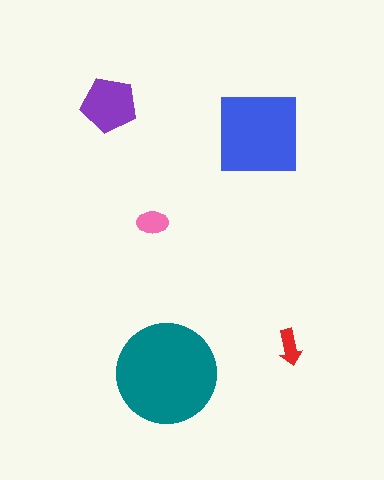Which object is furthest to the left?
The purple pentagon is leftmost.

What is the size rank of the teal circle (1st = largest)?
1st.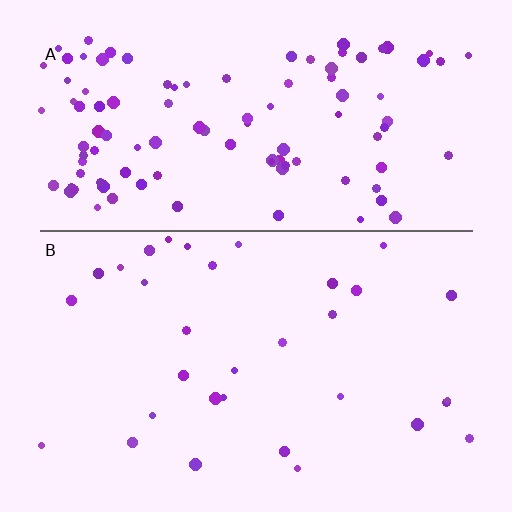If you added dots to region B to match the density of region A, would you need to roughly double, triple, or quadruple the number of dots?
Approximately triple.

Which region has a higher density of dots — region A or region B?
A (the top).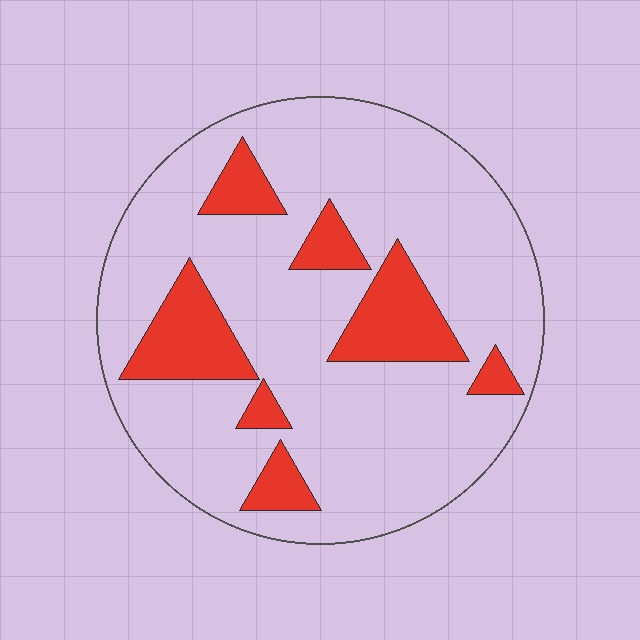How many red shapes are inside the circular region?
7.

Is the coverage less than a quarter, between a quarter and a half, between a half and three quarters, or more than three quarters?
Less than a quarter.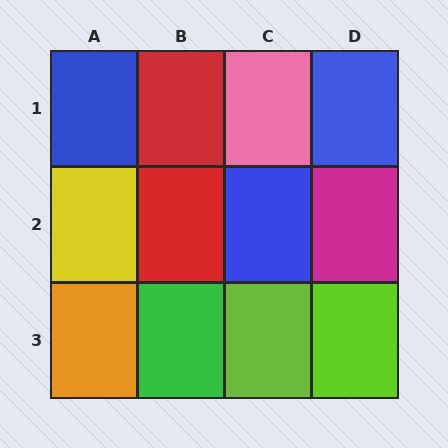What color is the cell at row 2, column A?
Yellow.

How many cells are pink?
1 cell is pink.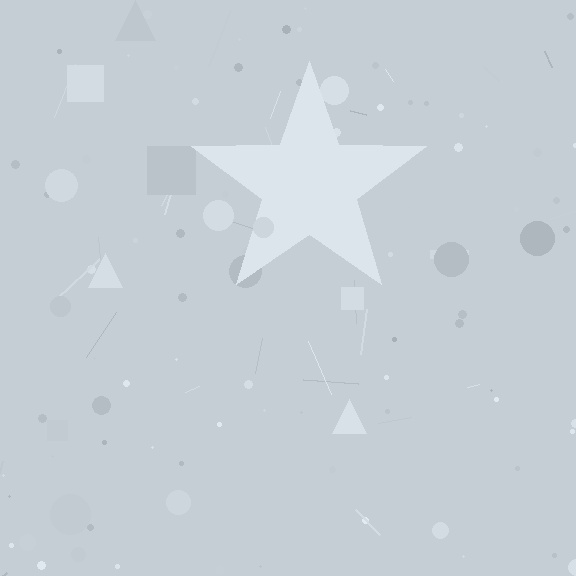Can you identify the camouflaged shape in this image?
The camouflaged shape is a star.